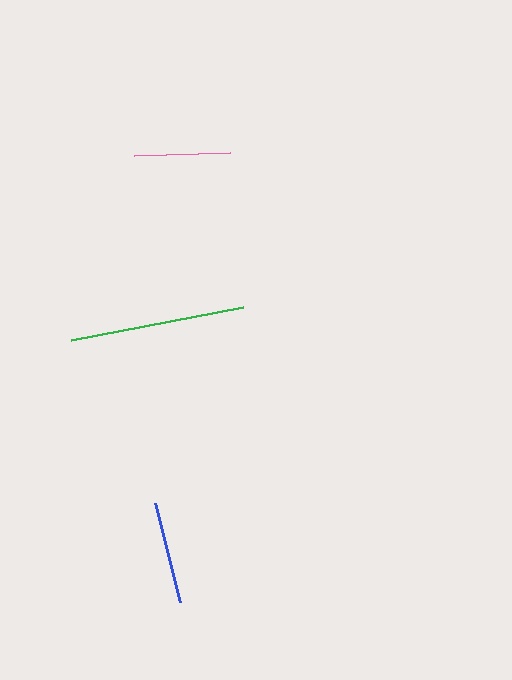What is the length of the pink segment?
The pink segment is approximately 96 pixels long.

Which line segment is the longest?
The green line is the longest at approximately 175 pixels.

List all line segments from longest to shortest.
From longest to shortest: green, blue, pink.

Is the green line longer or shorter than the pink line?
The green line is longer than the pink line.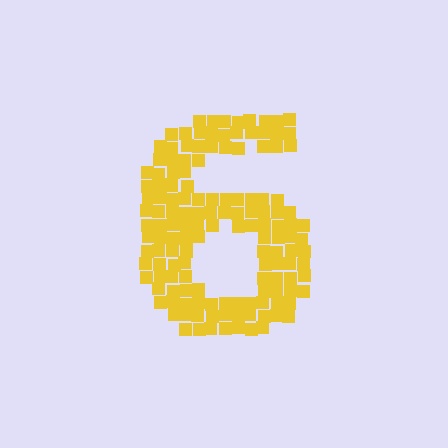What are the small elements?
The small elements are squares.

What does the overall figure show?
The overall figure shows the digit 6.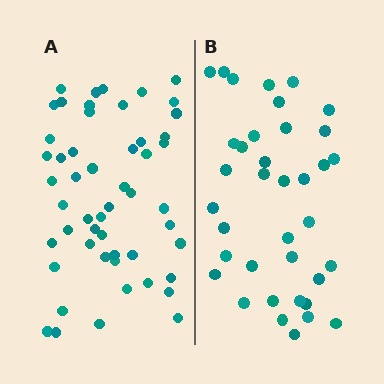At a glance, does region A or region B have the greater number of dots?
Region A (the left region) has more dots.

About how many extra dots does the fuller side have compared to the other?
Region A has approximately 15 more dots than region B.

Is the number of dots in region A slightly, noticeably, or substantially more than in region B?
Region A has noticeably more, but not dramatically so. The ratio is roughly 1.4 to 1.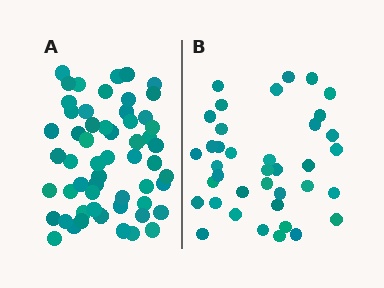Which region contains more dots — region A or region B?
Region A (the left region) has more dots.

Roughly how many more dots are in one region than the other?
Region A has approximately 20 more dots than region B.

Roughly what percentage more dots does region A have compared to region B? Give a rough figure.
About 45% more.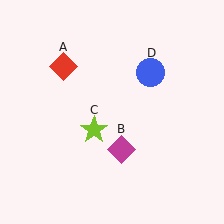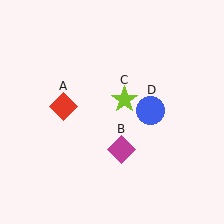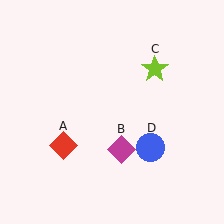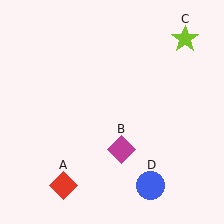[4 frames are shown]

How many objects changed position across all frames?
3 objects changed position: red diamond (object A), lime star (object C), blue circle (object D).